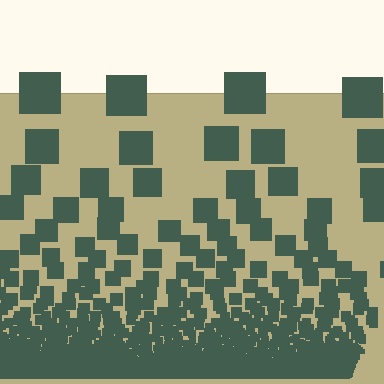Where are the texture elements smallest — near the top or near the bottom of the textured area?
Near the bottom.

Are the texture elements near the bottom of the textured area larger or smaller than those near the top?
Smaller. The gradient is inverted — elements near the bottom are smaller and denser.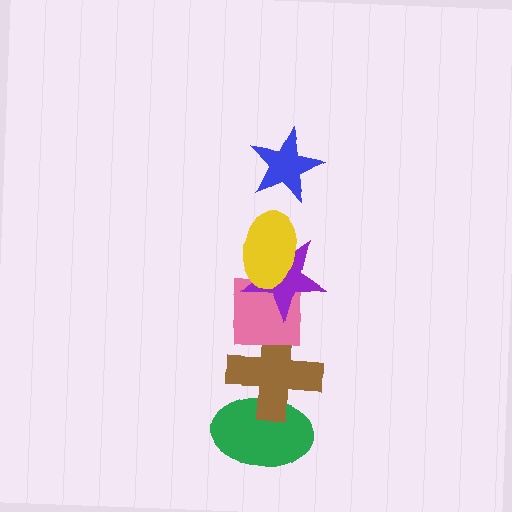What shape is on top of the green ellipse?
The brown cross is on top of the green ellipse.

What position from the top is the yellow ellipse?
The yellow ellipse is 2nd from the top.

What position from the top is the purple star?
The purple star is 3rd from the top.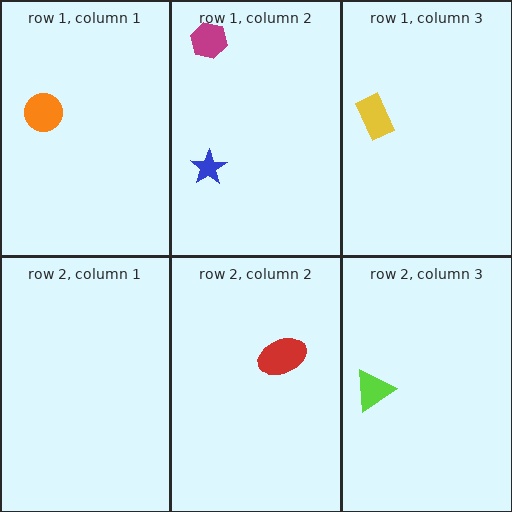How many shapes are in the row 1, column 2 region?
2.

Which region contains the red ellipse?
The row 2, column 2 region.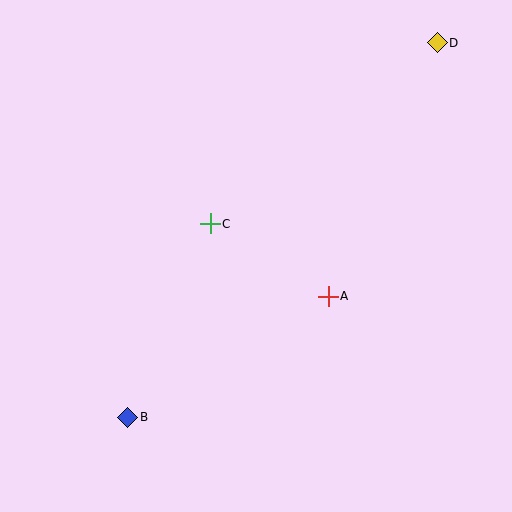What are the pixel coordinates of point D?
Point D is at (437, 43).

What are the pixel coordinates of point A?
Point A is at (328, 296).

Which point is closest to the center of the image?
Point C at (210, 224) is closest to the center.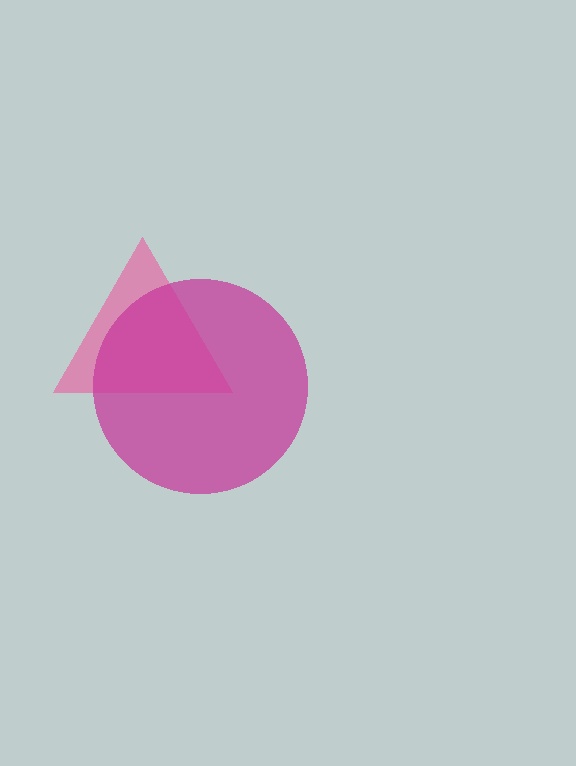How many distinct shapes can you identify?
There are 2 distinct shapes: a pink triangle, a magenta circle.